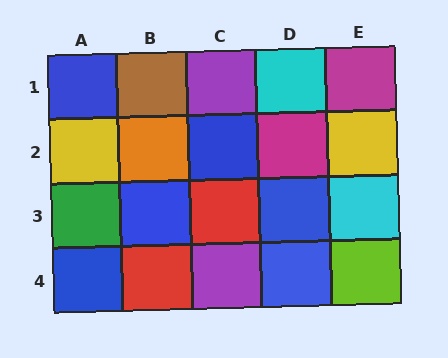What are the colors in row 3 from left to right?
Green, blue, red, blue, cyan.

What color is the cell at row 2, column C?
Blue.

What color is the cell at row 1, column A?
Blue.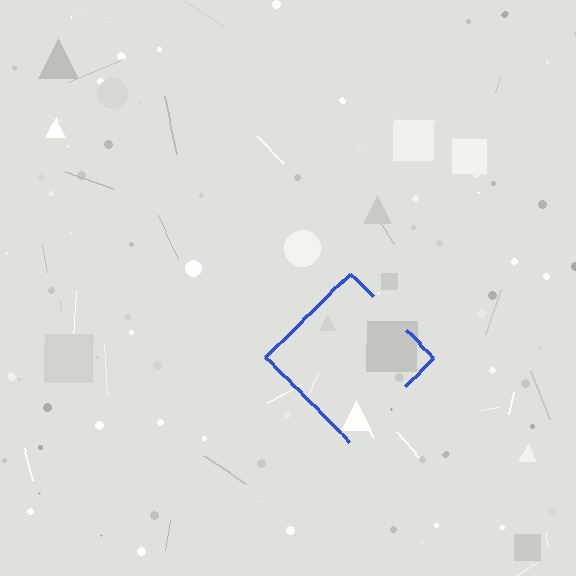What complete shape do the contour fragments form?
The contour fragments form a diamond.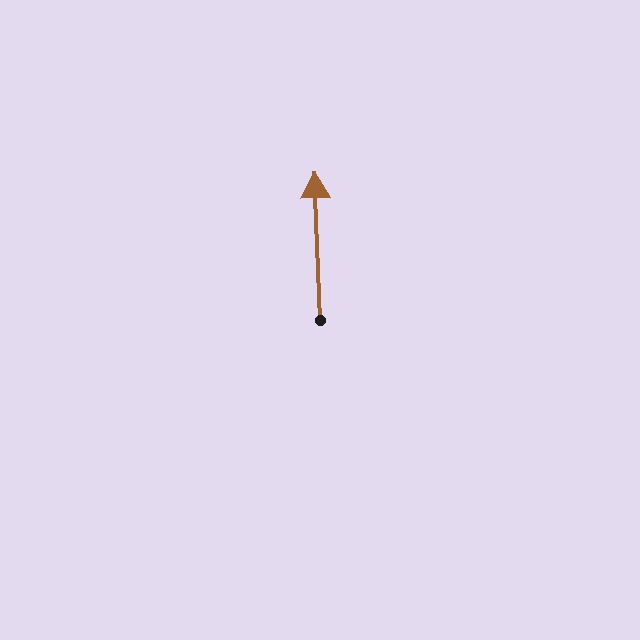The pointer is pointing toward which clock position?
Roughly 12 o'clock.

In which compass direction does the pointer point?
North.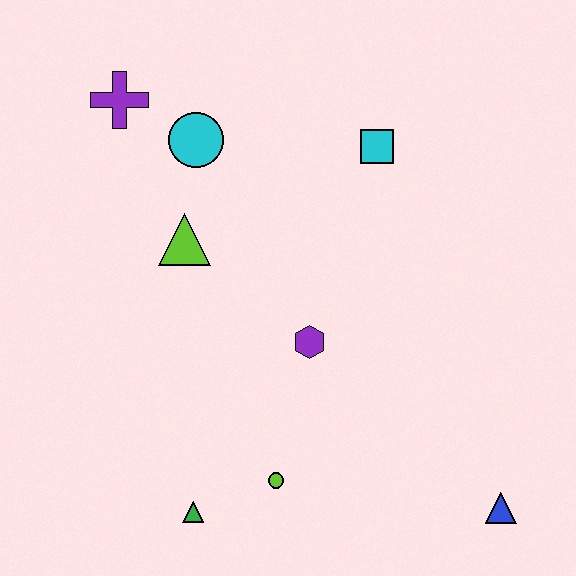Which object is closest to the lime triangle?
The cyan circle is closest to the lime triangle.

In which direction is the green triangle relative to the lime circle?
The green triangle is to the left of the lime circle.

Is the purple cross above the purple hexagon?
Yes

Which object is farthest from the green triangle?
The purple cross is farthest from the green triangle.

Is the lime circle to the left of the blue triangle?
Yes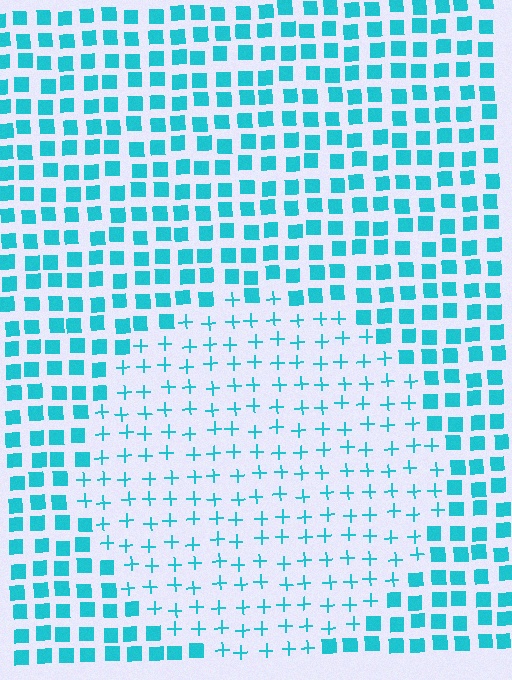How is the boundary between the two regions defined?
The boundary is defined by a change in element shape: plus signs inside vs. squares outside. All elements share the same color and spacing.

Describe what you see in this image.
The image is filled with small cyan elements arranged in a uniform grid. A circle-shaped region contains plus signs, while the surrounding area contains squares. The boundary is defined purely by the change in element shape.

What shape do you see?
I see a circle.